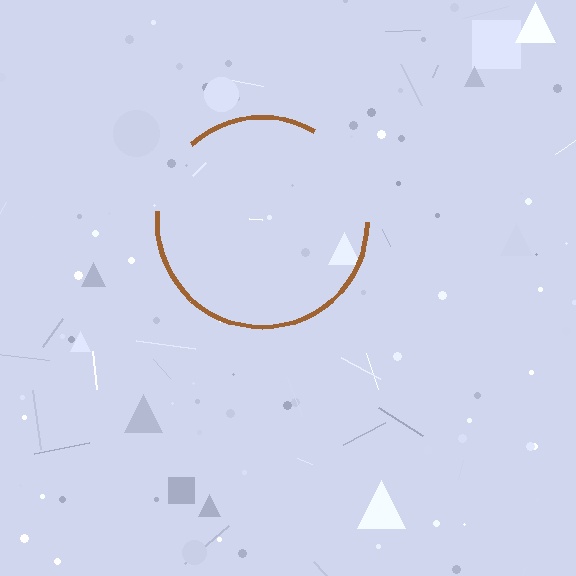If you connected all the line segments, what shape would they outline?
They would outline a circle.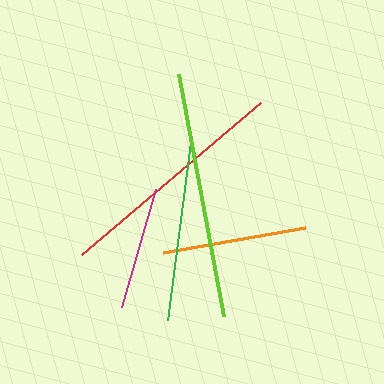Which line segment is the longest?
The lime line is the longest at approximately 246 pixels.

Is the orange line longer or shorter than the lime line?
The lime line is longer than the orange line.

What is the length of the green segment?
The green segment is approximately 179 pixels long.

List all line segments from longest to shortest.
From longest to shortest: lime, red, green, orange, magenta.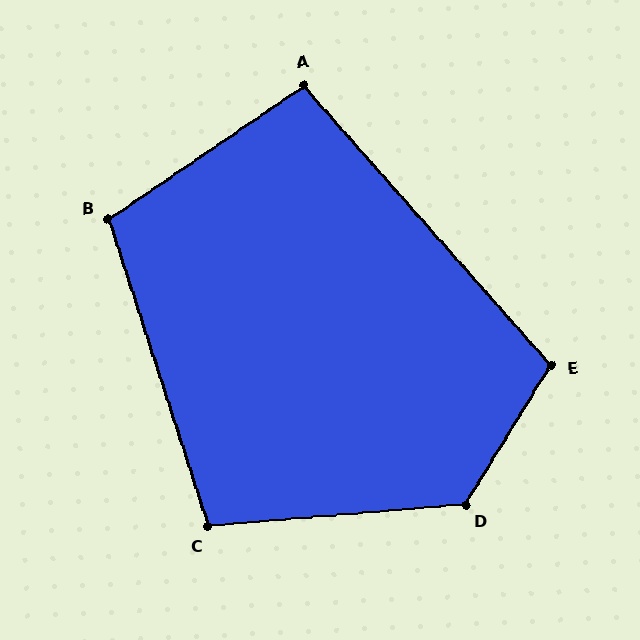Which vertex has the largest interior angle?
D, at approximately 126 degrees.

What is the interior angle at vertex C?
Approximately 103 degrees (obtuse).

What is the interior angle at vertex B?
Approximately 106 degrees (obtuse).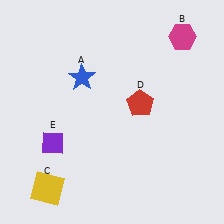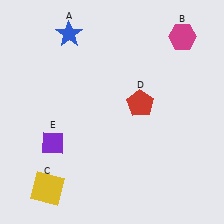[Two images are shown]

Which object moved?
The blue star (A) moved up.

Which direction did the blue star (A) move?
The blue star (A) moved up.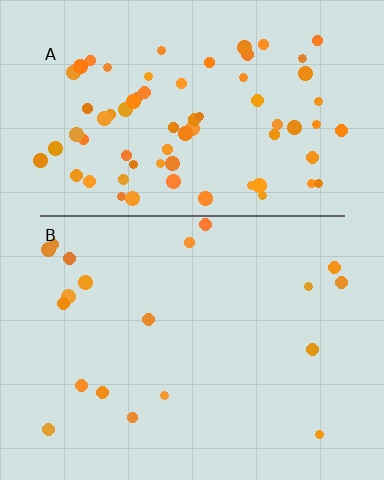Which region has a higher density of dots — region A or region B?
A (the top).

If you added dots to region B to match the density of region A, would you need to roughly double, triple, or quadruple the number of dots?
Approximately quadruple.